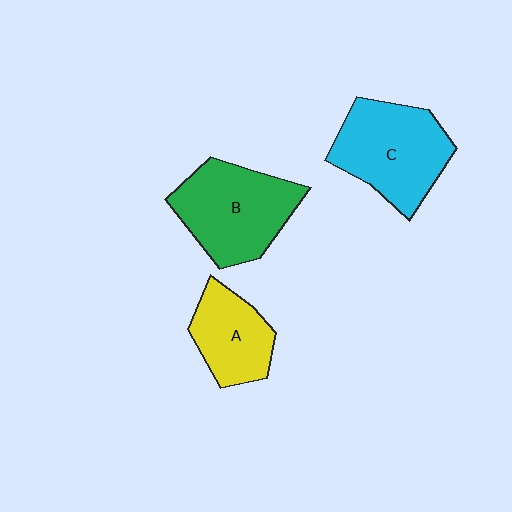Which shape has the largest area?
Shape B (green).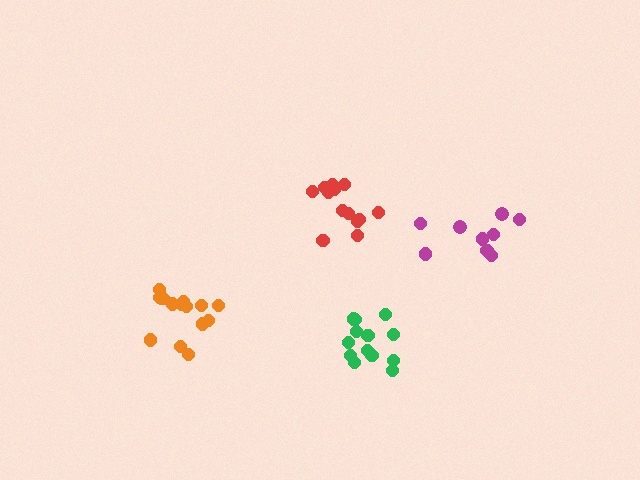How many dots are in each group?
Group 1: 9 dots, Group 2: 13 dots, Group 3: 15 dots, Group 4: 13 dots (50 total).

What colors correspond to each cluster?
The clusters are colored: magenta, red, orange, green.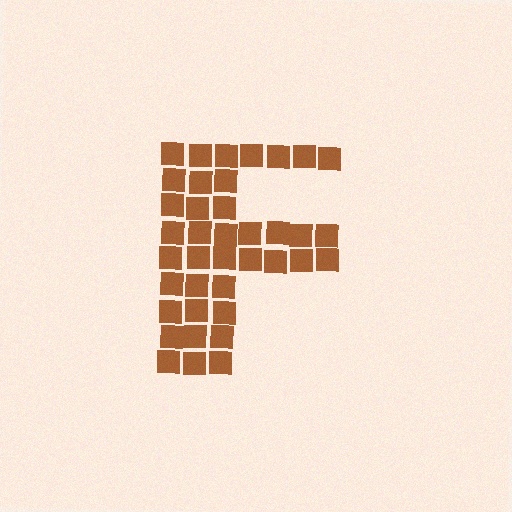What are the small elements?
The small elements are squares.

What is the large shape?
The large shape is the letter F.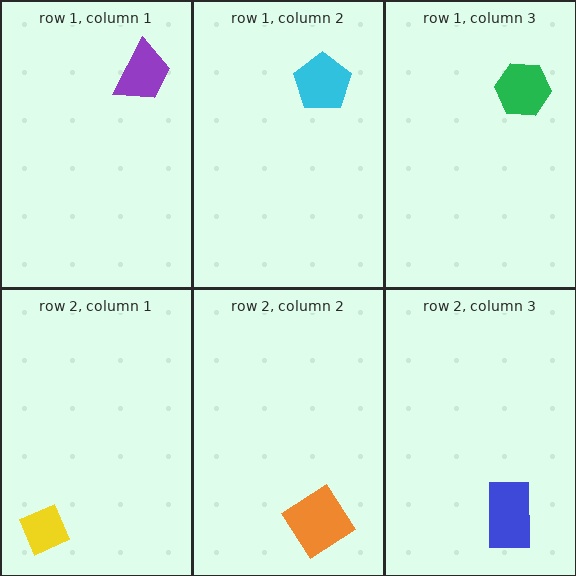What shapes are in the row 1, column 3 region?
The green hexagon.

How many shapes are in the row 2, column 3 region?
1.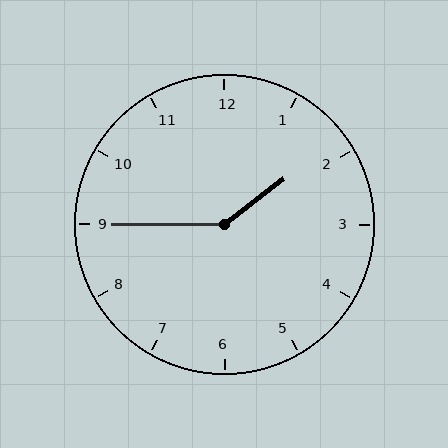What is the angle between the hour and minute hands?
Approximately 142 degrees.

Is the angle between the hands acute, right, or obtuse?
It is obtuse.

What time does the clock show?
1:45.